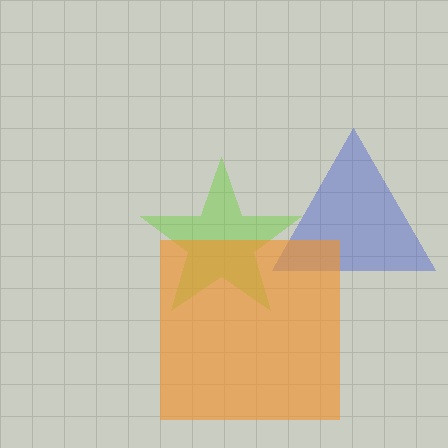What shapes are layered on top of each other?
The layered shapes are: a lime star, a blue triangle, an orange square.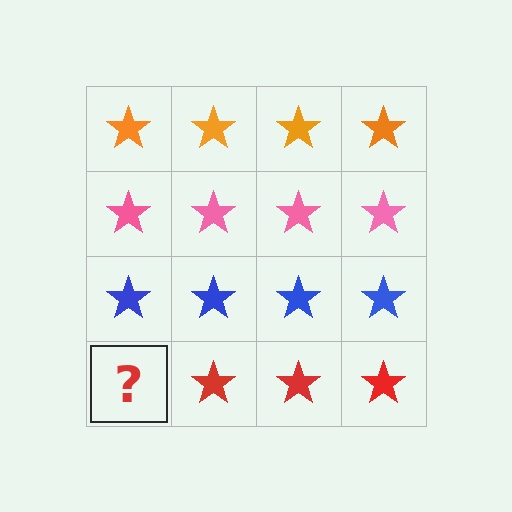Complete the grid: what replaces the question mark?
The question mark should be replaced with a red star.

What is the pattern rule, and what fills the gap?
The rule is that each row has a consistent color. The gap should be filled with a red star.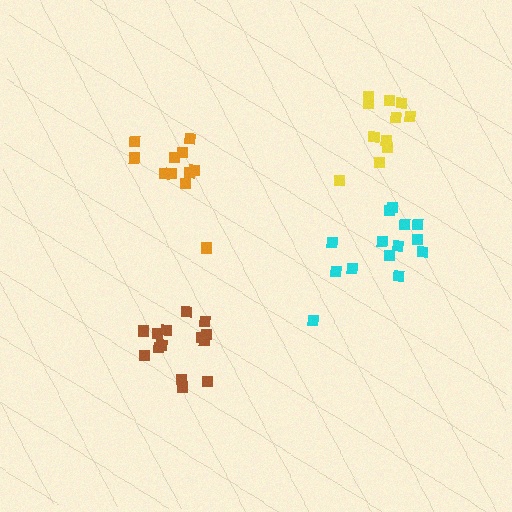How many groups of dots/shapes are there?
There are 4 groups.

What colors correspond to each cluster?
The clusters are colored: orange, brown, cyan, yellow.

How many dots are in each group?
Group 1: 11 dots, Group 2: 14 dots, Group 3: 14 dots, Group 4: 11 dots (50 total).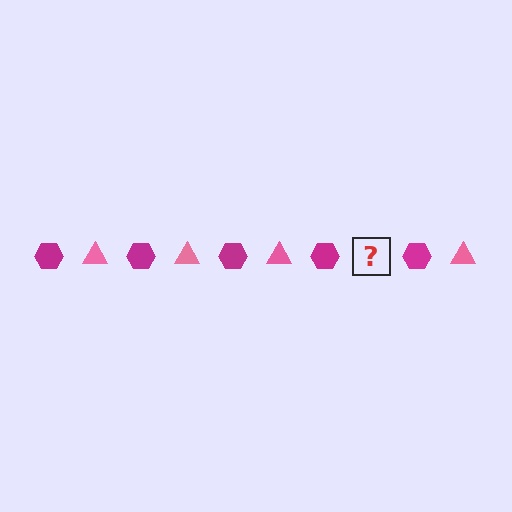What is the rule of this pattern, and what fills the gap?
The rule is that the pattern alternates between magenta hexagon and pink triangle. The gap should be filled with a pink triangle.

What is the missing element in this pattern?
The missing element is a pink triangle.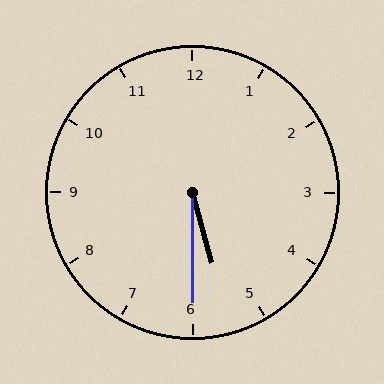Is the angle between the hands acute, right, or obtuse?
It is acute.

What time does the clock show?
5:30.